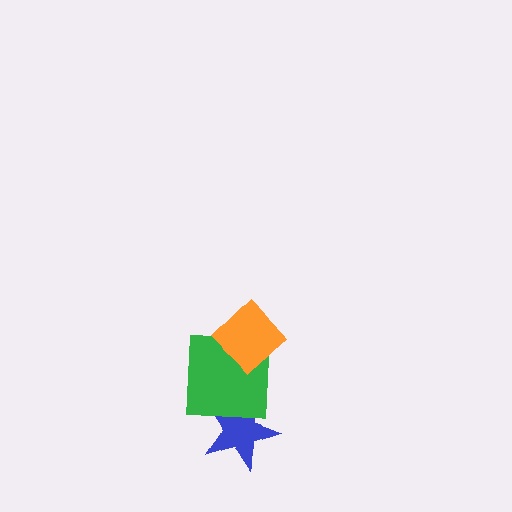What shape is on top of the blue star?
The green square is on top of the blue star.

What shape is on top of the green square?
The orange diamond is on top of the green square.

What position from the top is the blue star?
The blue star is 3rd from the top.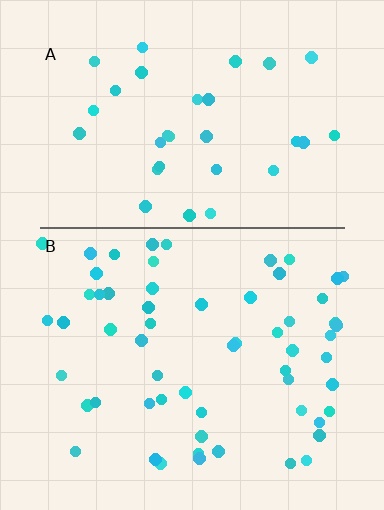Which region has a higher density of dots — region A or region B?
B (the bottom).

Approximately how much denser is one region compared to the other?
Approximately 1.8× — region B over region A.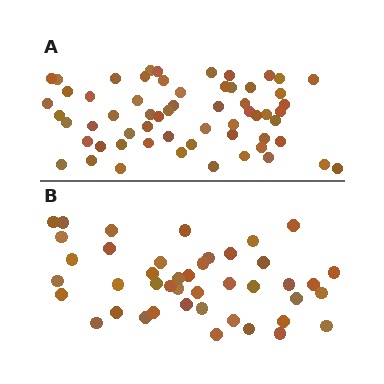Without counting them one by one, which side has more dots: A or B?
Region A (the top region) has more dots.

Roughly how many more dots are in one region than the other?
Region A has approximately 15 more dots than region B.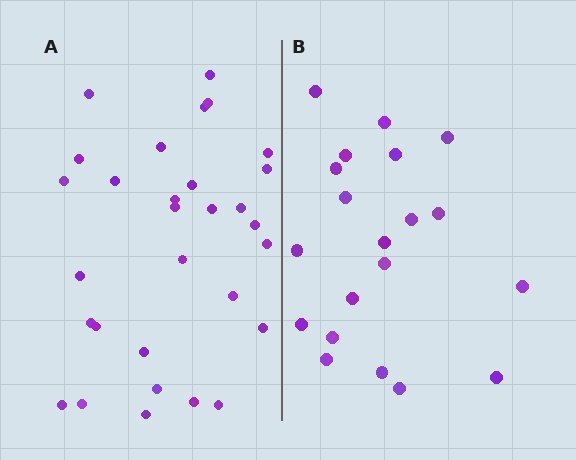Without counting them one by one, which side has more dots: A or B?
Region A (the left region) has more dots.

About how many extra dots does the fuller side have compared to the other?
Region A has roughly 10 or so more dots than region B.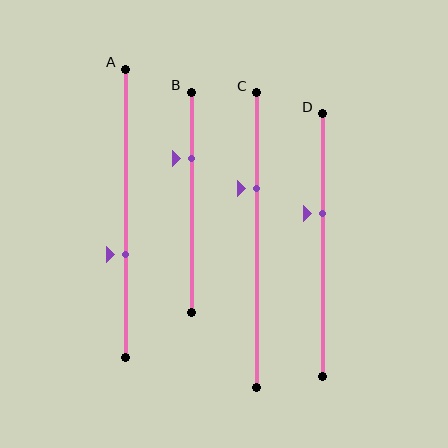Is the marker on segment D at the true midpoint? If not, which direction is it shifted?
No, the marker on segment D is shifted upward by about 12% of the segment length.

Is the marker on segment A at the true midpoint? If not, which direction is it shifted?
No, the marker on segment A is shifted downward by about 14% of the segment length.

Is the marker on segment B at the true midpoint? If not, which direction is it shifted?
No, the marker on segment B is shifted upward by about 20% of the segment length.